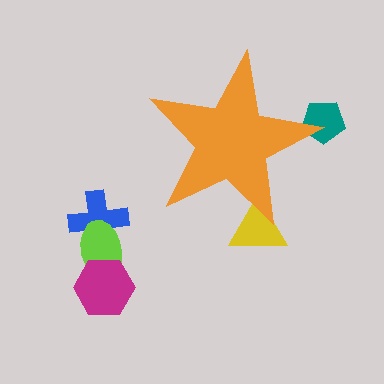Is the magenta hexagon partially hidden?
No, the magenta hexagon is fully visible.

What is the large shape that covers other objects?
An orange star.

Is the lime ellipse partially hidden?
No, the lime ellipse is fully visible.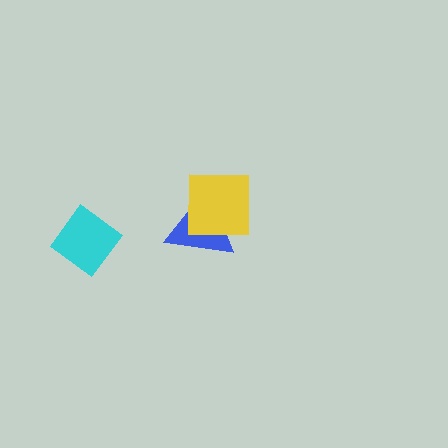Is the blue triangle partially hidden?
Yes, it is partially covered by another shape.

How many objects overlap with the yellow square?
1 object overlaps with the yellow square.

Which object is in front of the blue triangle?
The yellow square is in front of the blue triangle.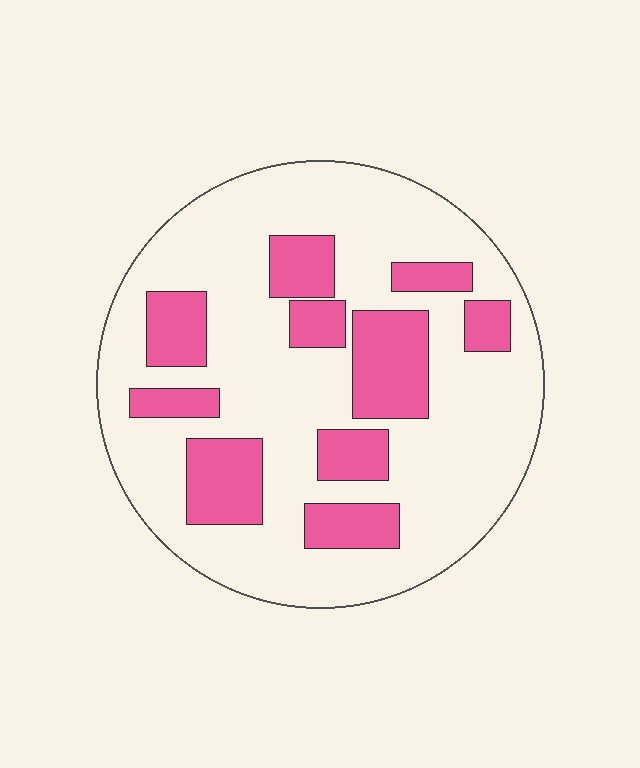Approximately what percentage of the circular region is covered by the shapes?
Approximately 25%.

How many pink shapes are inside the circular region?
10.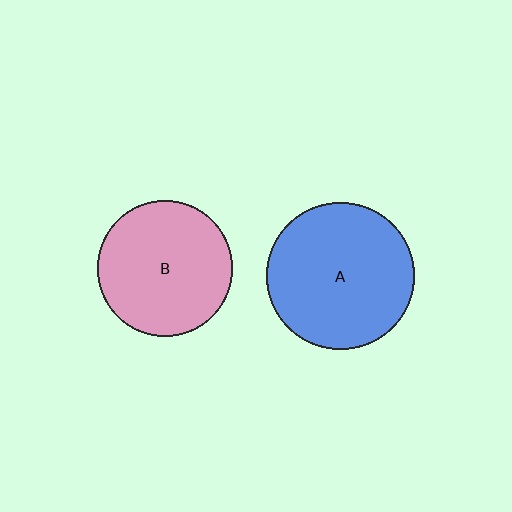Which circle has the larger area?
Circle A (blue).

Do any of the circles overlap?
No, none of the circles overlap.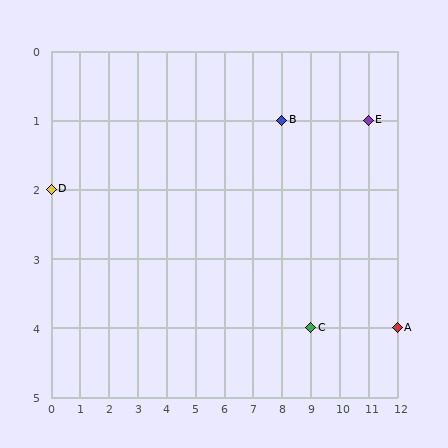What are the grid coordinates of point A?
Point A is at grid coordinates (12, 4).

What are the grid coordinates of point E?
Point E is at grid coordinates (11, 1).